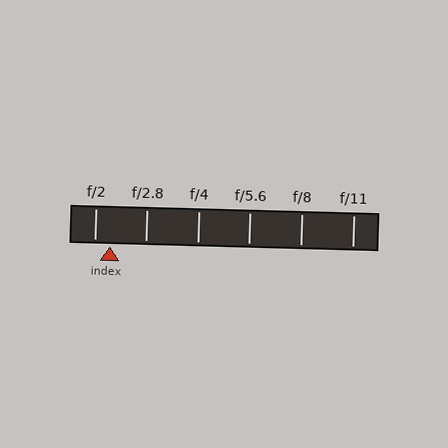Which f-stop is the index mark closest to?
The index mark is closest to f/2.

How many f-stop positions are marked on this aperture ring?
There are 6 f-stop positions marked.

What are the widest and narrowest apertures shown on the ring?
The widest aperture shown is f/2 and the narrowest is f/11.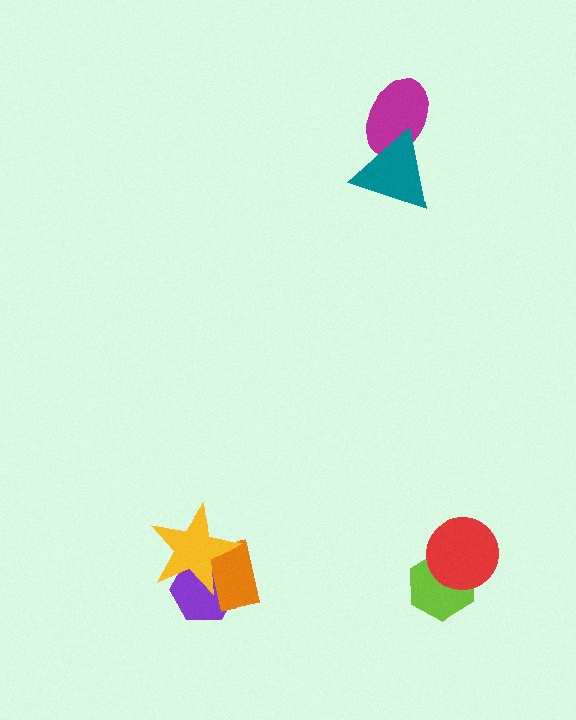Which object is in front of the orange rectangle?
The yellow star is in front of the orange rectangle.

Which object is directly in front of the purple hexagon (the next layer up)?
The orange rectangle is directly in front of the purple hexagon.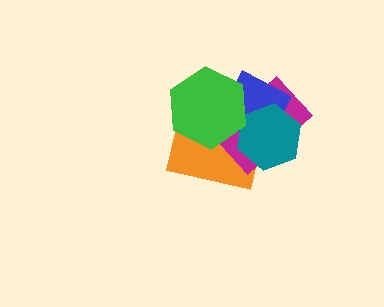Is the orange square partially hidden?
Yes, it is partially covered by another shape.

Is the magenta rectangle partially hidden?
Yes, it is partially covered by another shape.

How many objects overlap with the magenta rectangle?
4 objects overlap with the magenta rectangle.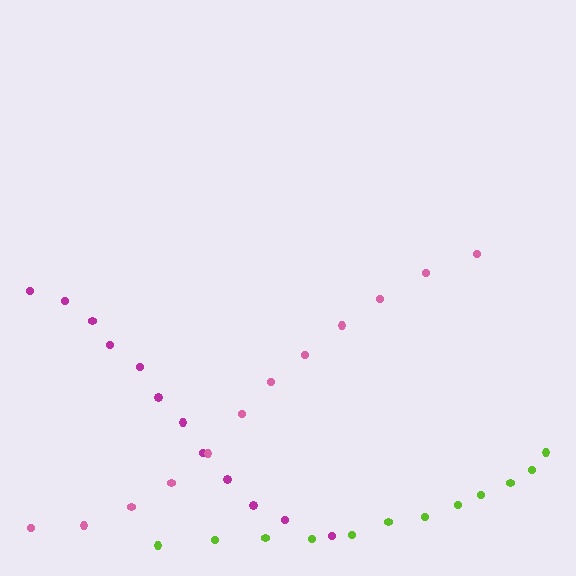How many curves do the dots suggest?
There are 3 distinct paths.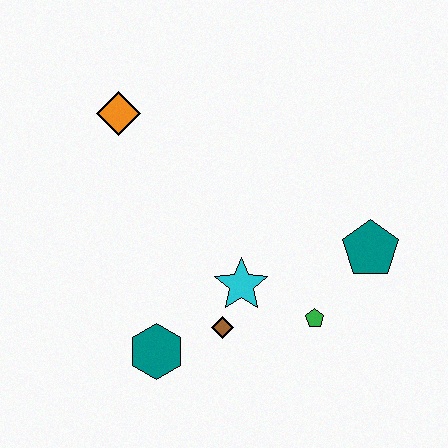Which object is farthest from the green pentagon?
The orange diamond is farthest from the green pentagon.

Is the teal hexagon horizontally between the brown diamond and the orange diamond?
Yes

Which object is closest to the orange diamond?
The cyan star is closest to the orange diamond.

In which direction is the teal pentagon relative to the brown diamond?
The teal pentagon is to the right of the brown diamond.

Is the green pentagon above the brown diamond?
Yes